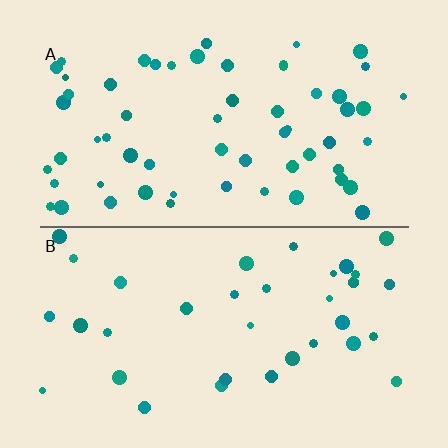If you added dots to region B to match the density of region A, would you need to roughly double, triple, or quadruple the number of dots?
Approximately double.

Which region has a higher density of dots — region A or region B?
A (the top).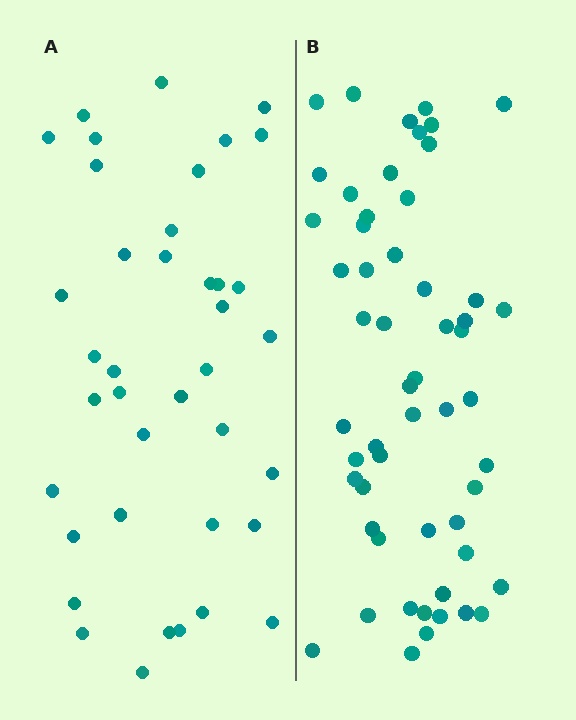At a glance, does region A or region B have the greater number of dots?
Region B (the right region) has more dots.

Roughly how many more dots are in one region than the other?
Region B has approximately 15 more dots than region A.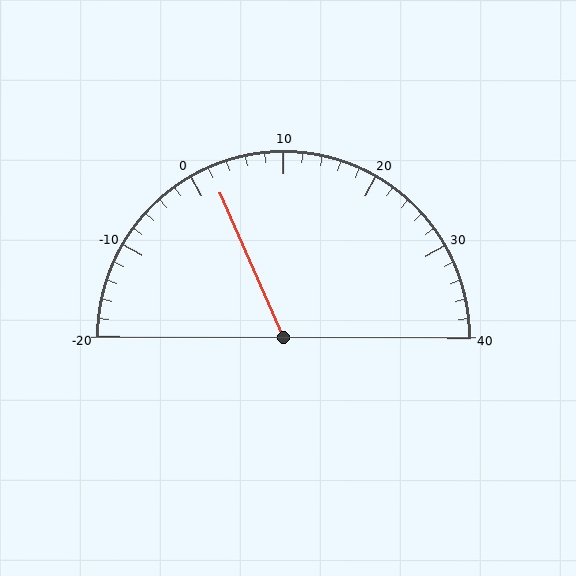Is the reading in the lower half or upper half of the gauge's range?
The reading is in the lower half of the range (-20 to 40).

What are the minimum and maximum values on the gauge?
The gauge ranges from -20 to 40.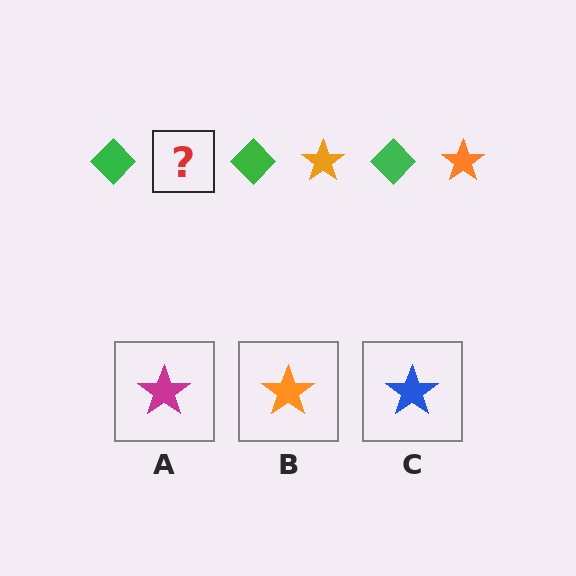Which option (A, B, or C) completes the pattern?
B.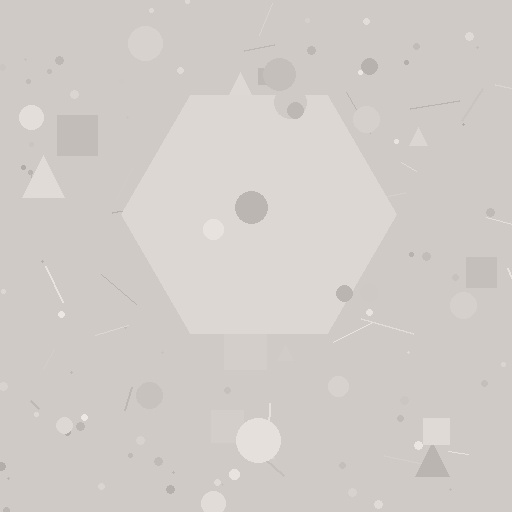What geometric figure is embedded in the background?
A hexagon is embedded in the background.